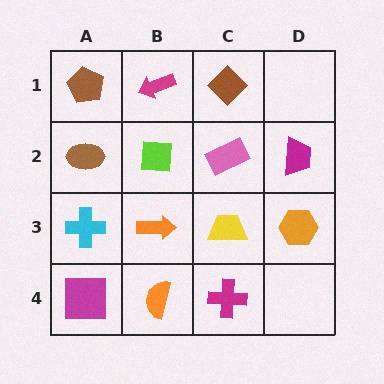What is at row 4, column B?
An orange semicircle.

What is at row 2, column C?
A pink rectangle.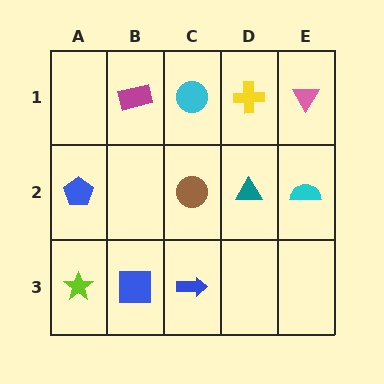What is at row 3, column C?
A blue arrow.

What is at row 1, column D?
A yellow cross.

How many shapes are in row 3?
3 shapes.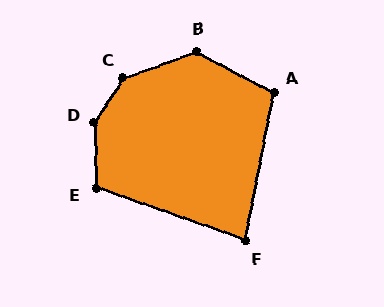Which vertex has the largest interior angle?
D, at approximately 146 degrees.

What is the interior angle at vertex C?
Approximately 142 degrees (obtuse).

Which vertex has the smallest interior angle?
F, at approximately 82 degrees.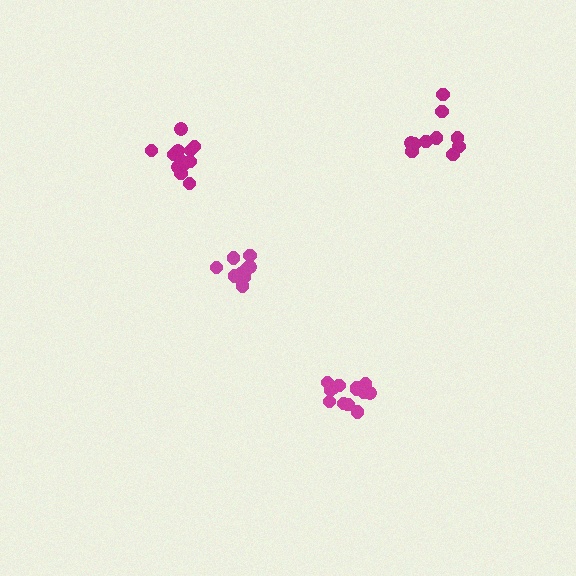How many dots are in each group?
Group 1: 12 dots, Group 2: 10 dots, Group 3: 13 dots, Group 4: 11 dots (46 total).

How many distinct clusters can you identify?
There are 4 distinct clusters.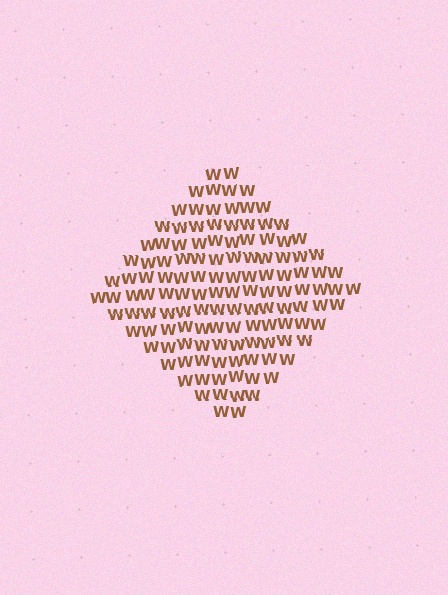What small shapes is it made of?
It is made of small letter W's.